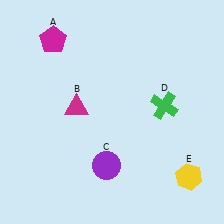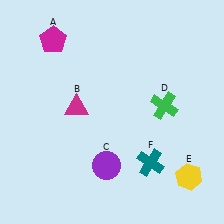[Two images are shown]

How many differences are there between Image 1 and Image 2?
There is 1 difference between the two images.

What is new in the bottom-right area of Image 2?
A teal cross (F) was added in the bottom-right area of Image 2.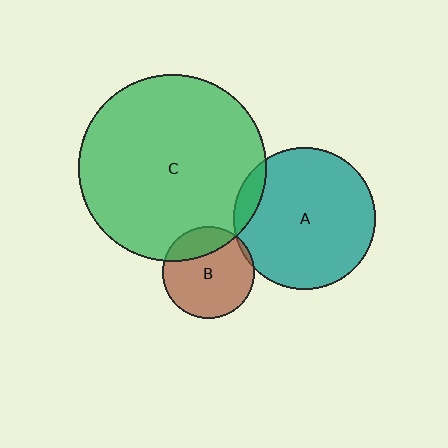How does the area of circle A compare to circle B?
Approximately 2.4 times.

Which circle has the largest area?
Circle C (green).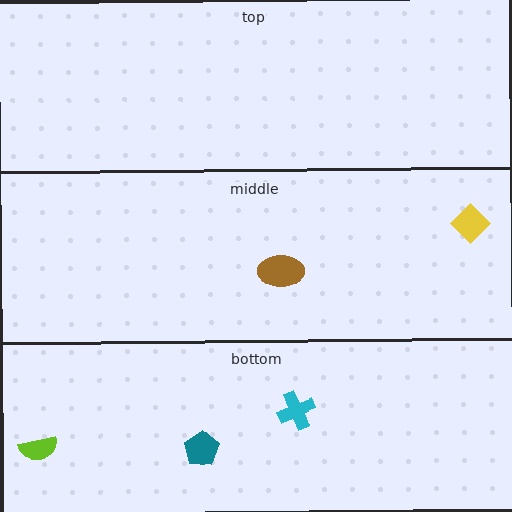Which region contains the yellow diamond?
The middle region.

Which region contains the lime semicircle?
The bottom region.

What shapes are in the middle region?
The brown ellipse, the yellow diamond.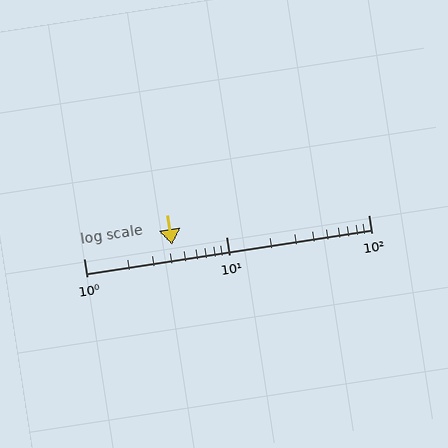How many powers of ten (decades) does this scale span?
The scale spans 2 decades, from 1 to 100.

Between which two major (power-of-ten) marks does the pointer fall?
The pointer is between 1 and 10.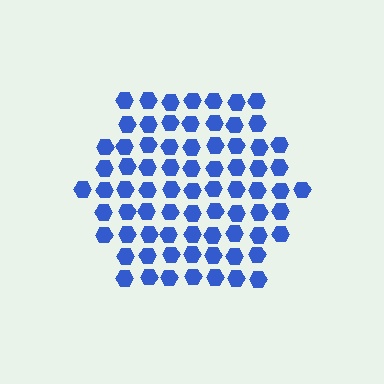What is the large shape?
The large shape is a hexagon.